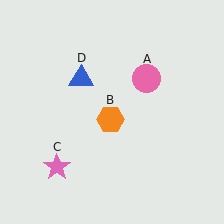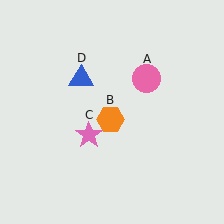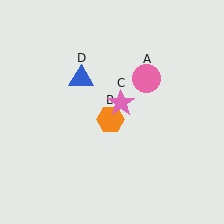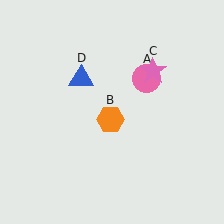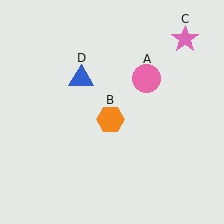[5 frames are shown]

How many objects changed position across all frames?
1 object changed position: pink star (object C).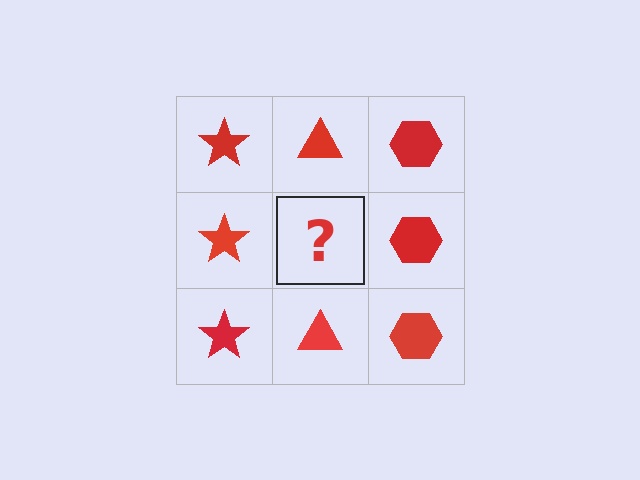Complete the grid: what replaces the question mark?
The question mark should be replaced with a red triangle.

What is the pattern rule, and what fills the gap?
The rule is that each column has a consistent shape. The gap should be filled with a red triangle.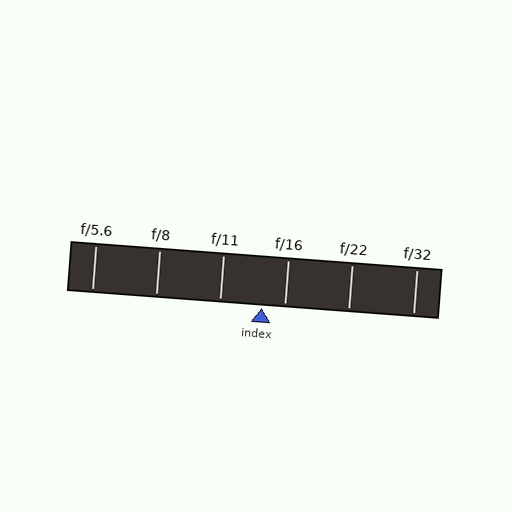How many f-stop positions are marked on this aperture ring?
There are 6 f-stop positions marked.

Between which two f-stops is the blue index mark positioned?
The index mark is between f/11 and f/16.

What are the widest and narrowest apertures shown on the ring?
The widest aperture shown is f/5.6 and the narrowest is f/32.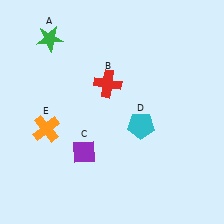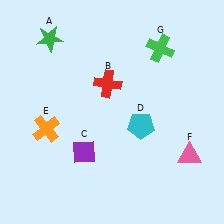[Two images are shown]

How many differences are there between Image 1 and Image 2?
There are 2 differences between the two images.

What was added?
A pink triangle (F), a green cross (G) were added in Image 2.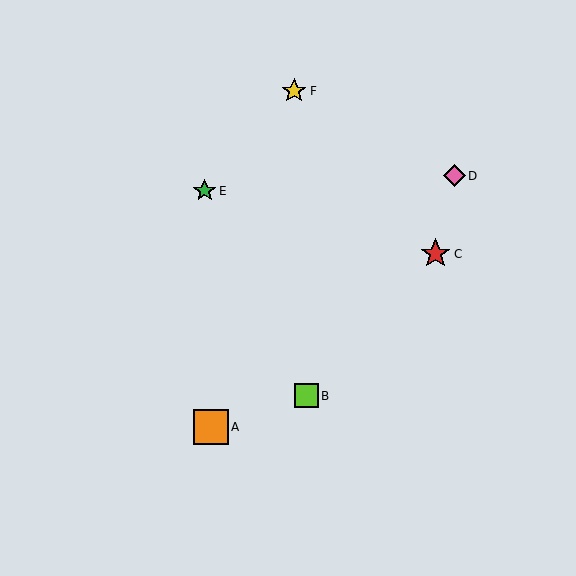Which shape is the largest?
The orange square (labeled A) is the largest.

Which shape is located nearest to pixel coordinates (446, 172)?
The pink diamond (labeled D) at (454, 176) is nearest to that location.